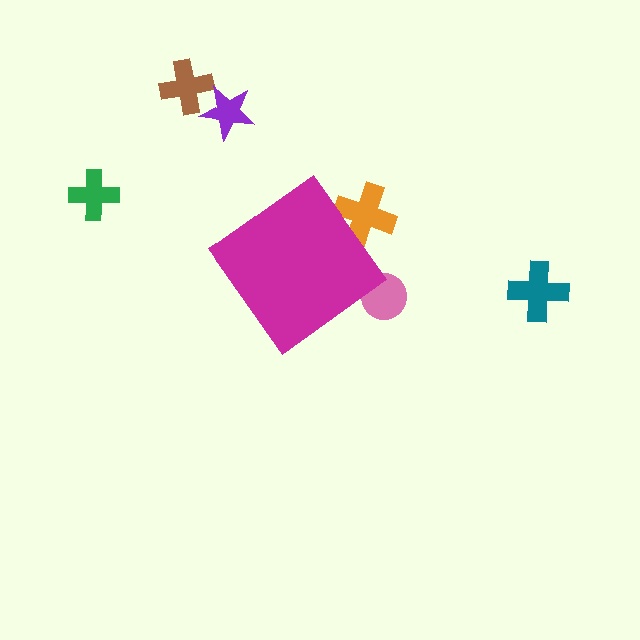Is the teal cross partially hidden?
No, the teal cross is fully visible.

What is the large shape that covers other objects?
A magenta diamond.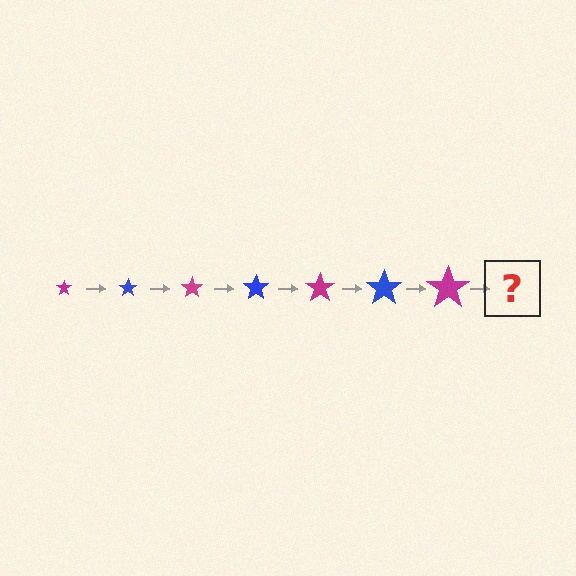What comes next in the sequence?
The next element should be a blue star, larger than the previous one.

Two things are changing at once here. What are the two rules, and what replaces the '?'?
The two rules are that the star grows larger each step and the color cycles through magenta and blue. The '?' should be a blue star, larger than the previous one.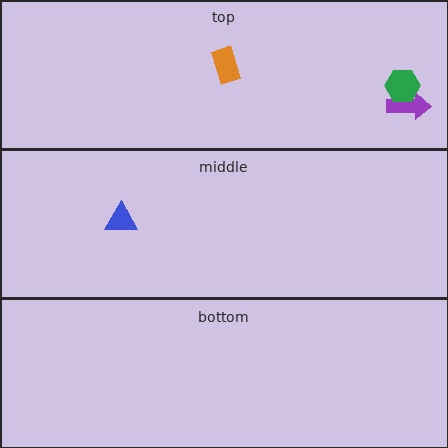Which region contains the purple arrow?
The top region.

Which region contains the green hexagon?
The top region.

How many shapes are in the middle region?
1.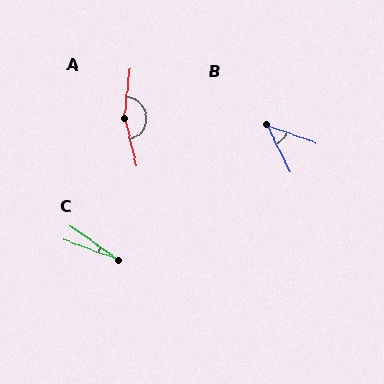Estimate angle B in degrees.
Approximately 44 degrees.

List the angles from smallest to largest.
C (16°), B (44°), A (160°).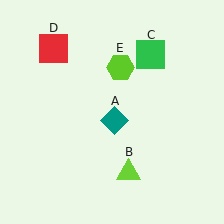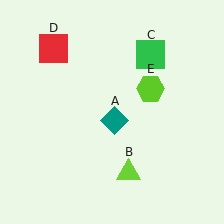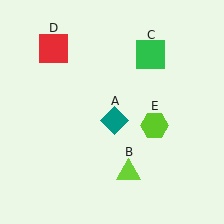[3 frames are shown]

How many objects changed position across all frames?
1 object changed position: lime hexagon (object E).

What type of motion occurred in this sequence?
The lime hexagon (object E) rotated clockwise around the center of the scene.